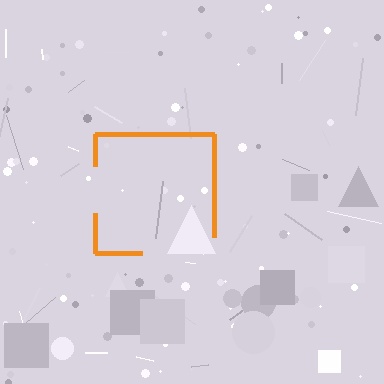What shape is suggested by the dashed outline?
The dashed outline suggests a square.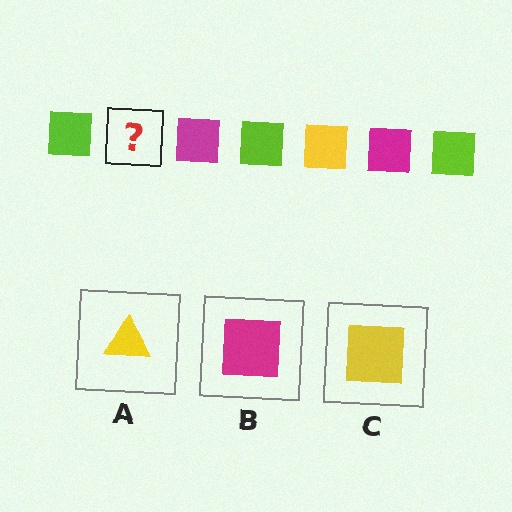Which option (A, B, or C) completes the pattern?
C.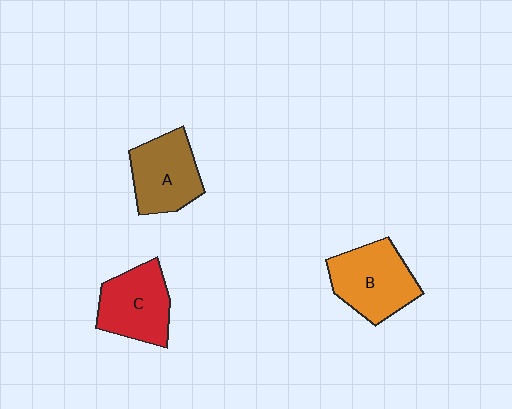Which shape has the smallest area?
Shape A (brown).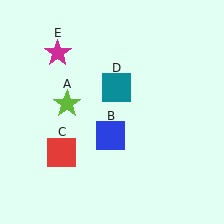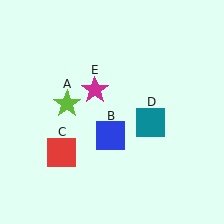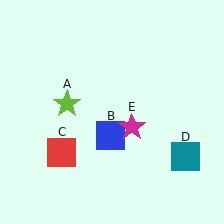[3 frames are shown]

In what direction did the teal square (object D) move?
The teal square (object D) moved down and to the right.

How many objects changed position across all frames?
2 objects changed position: teal square (object D), magenta star (object E).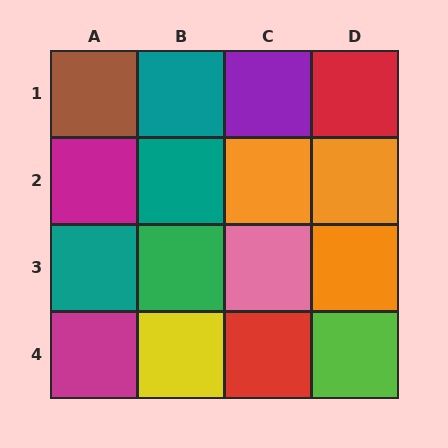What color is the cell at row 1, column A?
Brown.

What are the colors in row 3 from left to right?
Teal, green, pink, orange.